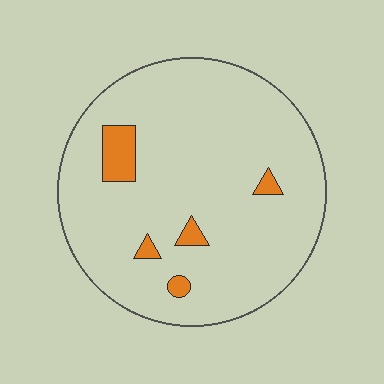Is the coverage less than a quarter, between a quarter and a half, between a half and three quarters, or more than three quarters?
Less than a quarter.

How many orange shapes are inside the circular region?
5.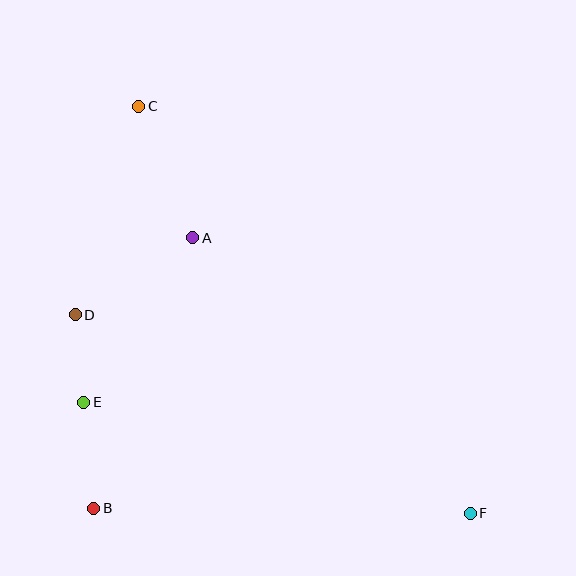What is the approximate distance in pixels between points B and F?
The distance between B and F is approximately 376 pixels.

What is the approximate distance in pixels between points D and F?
The distance between D and F is approximately 442 pixels.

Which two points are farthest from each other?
Points C and F are farthest from each other.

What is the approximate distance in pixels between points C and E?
The distance between C and E is approximately 301 pixels.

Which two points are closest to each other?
Points D and E are closest to each other.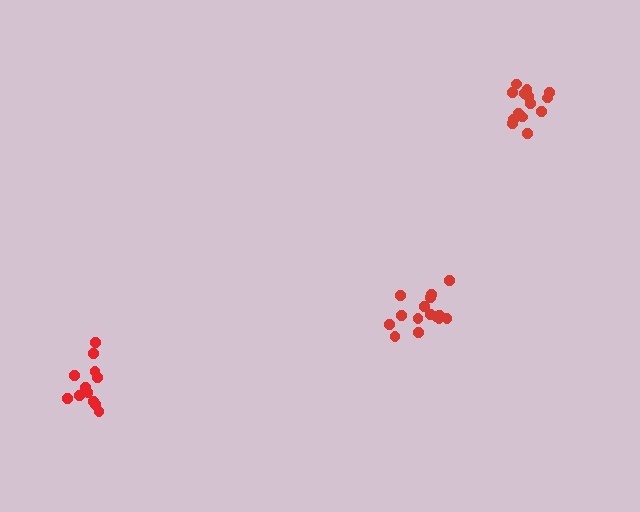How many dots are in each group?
Group 1: 12 dots, Group 2: 14 dots, Group 3: 15 dots (41 total).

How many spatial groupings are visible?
There are 3 spatial groupings.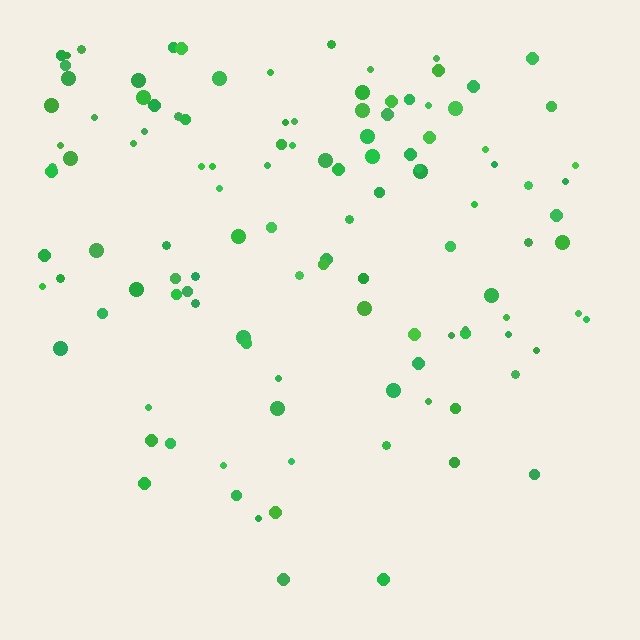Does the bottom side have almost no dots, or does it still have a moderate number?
Still a moderate number, just noticeably fewer than the top.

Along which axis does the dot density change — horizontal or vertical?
Vertical.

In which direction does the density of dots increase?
From bottom to top, with the top side densest.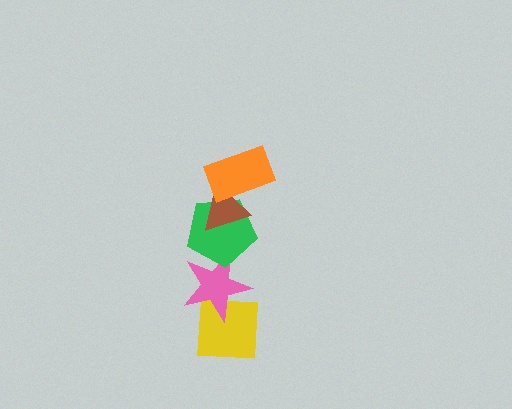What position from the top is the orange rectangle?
The orange rectangle is 1st from the top.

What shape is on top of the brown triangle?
The orange rectangle is on top of the brown triangle.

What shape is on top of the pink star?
The green pentagon is on top of the pink star.